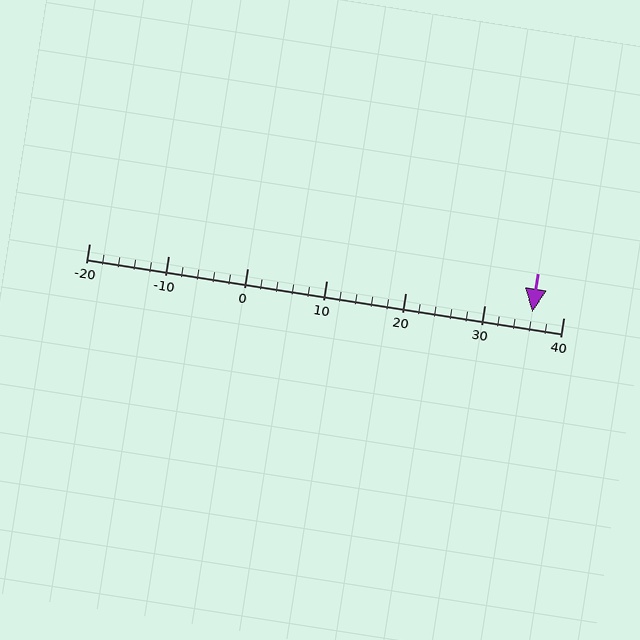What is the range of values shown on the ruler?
The ruler shows values from -20 to 40.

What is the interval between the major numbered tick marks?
The major tick marks are spaced 10 units apart.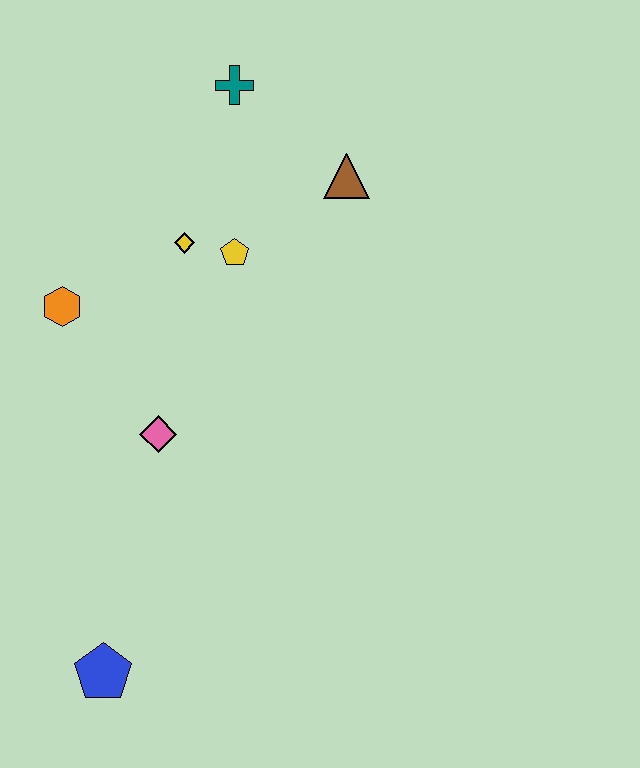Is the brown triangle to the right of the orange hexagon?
Yes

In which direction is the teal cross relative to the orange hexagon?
The teal cross is above the orange hexagon.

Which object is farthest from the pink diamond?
The teal cross is farthest from the pink diamond.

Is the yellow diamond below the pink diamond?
No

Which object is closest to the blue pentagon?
The pink diamond is closest to the blue pentagon.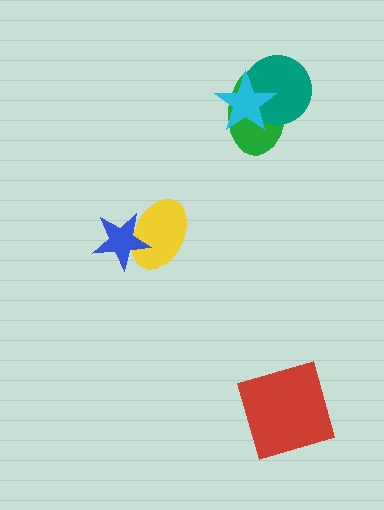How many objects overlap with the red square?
0 objects overlap with the red square.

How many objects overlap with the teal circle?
2 objects overlap with the teal circle.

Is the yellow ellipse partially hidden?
Yes, it is partially covered by another shape.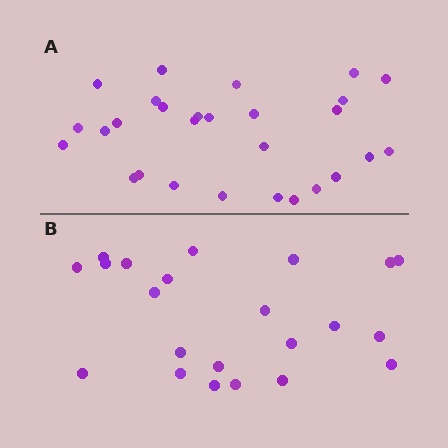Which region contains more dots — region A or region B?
Region A (the top region) has more dots.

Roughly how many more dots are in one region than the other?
Region A has about 6 more dots than region B.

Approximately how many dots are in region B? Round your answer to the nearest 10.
About 20 dots. (The exact count is 22, which rounds to 20.)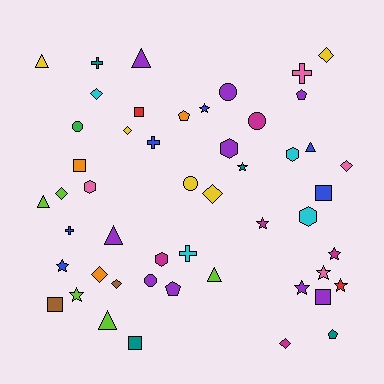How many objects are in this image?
There are 50 objects.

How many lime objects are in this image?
There are 5 lime objects.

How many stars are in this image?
There are 9 stars.